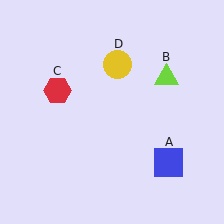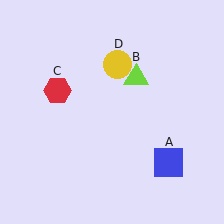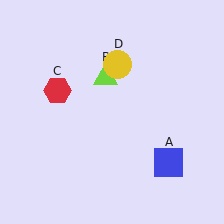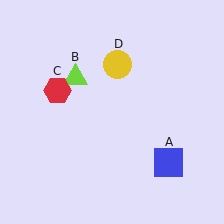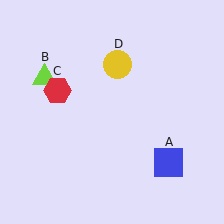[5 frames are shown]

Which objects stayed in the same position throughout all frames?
Blue square (object A) and red hexagon (object C) and yellow circle (object D) remained stationary.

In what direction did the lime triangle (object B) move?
The lime triangle (object B) moved left.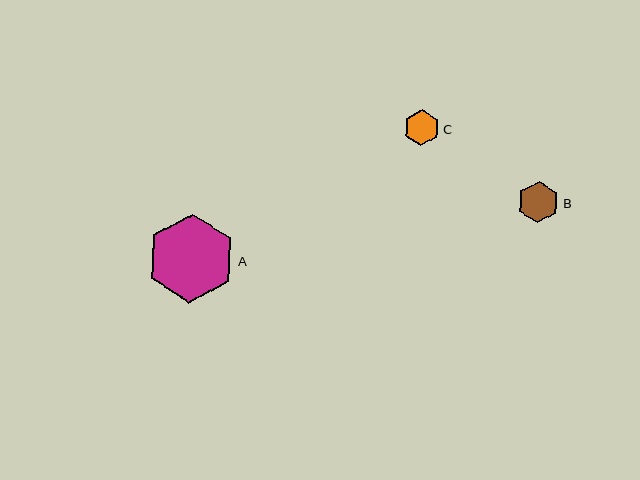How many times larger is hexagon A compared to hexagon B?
Hexagon A is approximately 2.1 times the size of hexagon B.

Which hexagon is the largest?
Hexagon A is the largest with a size of approximately 88 pixels.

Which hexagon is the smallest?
Hexagon C is the smallest with a size of approximately 36 pixels.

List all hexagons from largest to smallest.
From largest to smallest: A, B, C.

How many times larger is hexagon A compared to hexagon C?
Hexagon A is approximately 2.5 times the size of hexagon C.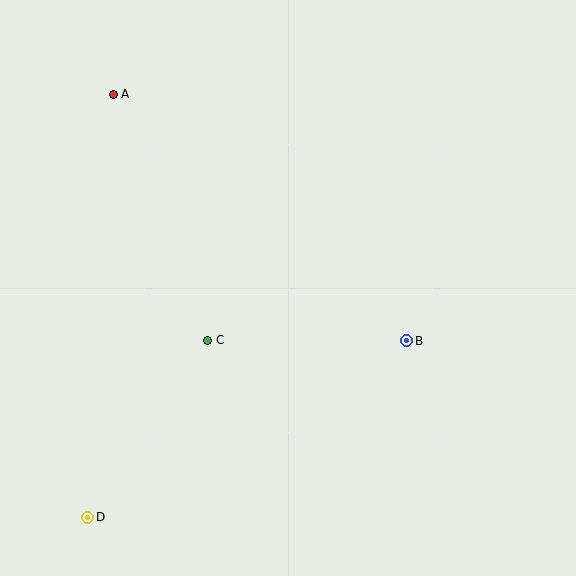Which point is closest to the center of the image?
Point C at (208, 341) is closest to the center.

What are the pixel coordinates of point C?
Point C is at (208, 341).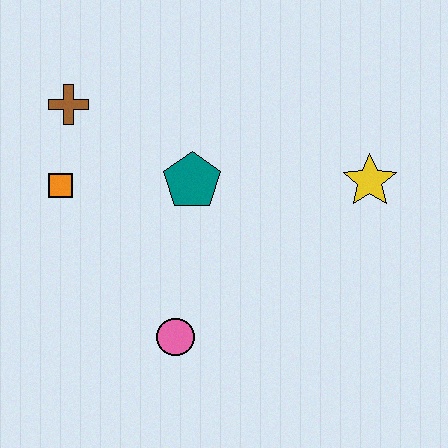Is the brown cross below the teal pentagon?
No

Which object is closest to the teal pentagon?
The orange square is closest to the teal pentagon.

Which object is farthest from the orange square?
The yellow star is farthest from the orange square.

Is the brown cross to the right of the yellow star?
No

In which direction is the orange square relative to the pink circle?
The orange square is above the pink circle.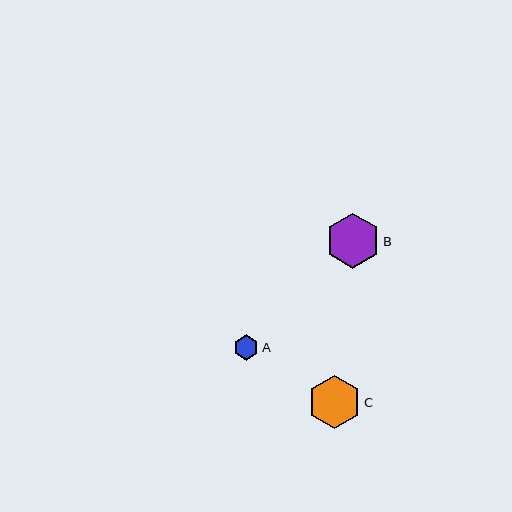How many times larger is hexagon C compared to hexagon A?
Hexagon C is approximately 2.1 times the size of hexagon A.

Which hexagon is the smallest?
Hexagon A is the smallest with a size of approximately 25 pixels.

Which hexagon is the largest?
Hexagon B is the largest with a size of approximately 55 pixels.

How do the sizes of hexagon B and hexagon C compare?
Hexagon B and hexagon C are approximately the same size.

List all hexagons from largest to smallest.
From largest to smallest: B, C, A.